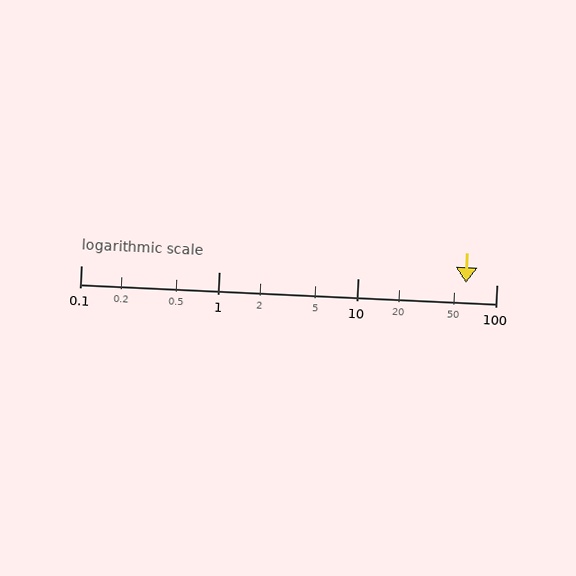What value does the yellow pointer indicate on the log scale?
The pointer indicates approximately 60.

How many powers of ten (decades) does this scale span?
The scale spans 3 decades, from 0.1 to 100.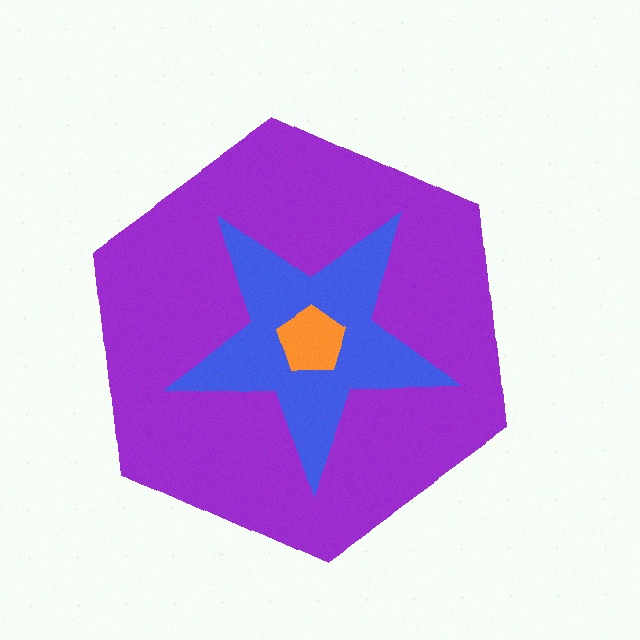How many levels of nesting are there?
3.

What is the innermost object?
The orange pentagon.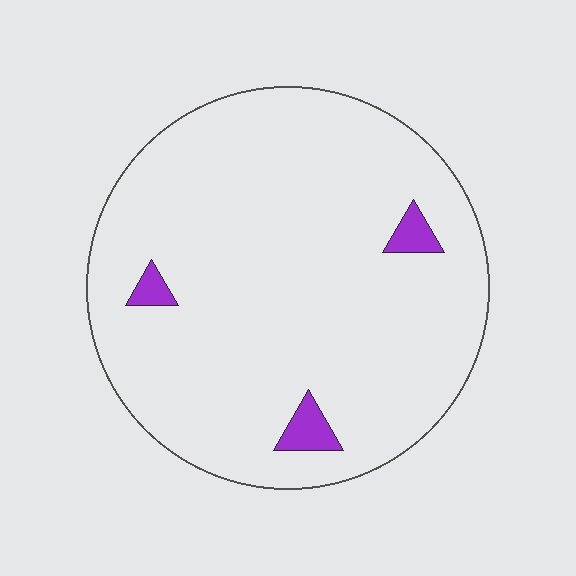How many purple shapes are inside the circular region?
3.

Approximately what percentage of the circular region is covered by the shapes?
Approximately 5%.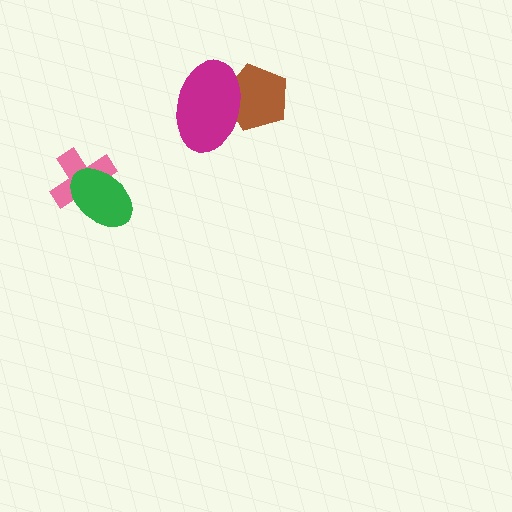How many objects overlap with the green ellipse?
1 object overlaps with the green ellipse.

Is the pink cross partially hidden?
Yes, it is partially covered by another shape.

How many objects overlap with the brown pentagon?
1 object overlaps with the brown pentagon.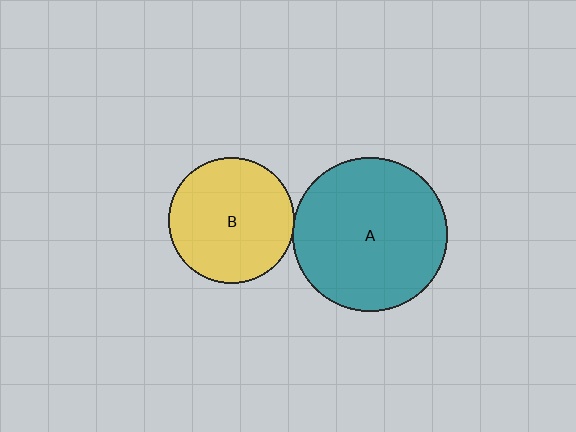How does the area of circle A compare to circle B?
Approximately 1.5 times.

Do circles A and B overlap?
Yes.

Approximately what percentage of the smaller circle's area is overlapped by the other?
Approximately 5%.